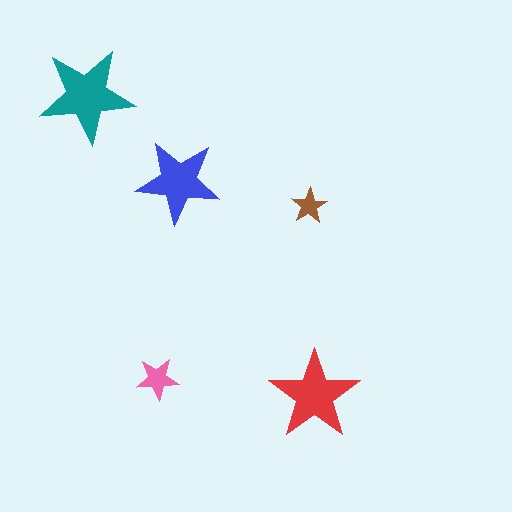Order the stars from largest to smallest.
the teal one, the red one, the blue one, the pink one, the brown one.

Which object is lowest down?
The red star is bottommost.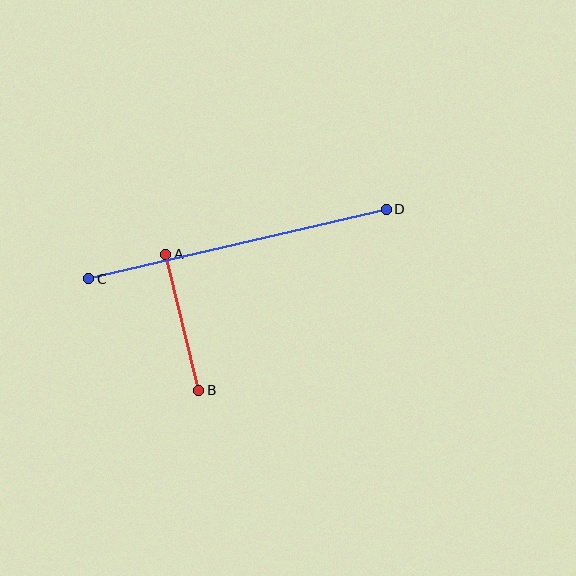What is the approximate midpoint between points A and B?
The midpoint is at approximately (182, 322) pixels.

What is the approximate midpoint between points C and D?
The midpoint is at approximately (238, 244) pixels.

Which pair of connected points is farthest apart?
Points C and D are farthest apart.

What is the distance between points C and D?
The distance is approximately 306 pixels.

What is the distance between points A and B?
The distance is approximately 140 pixels.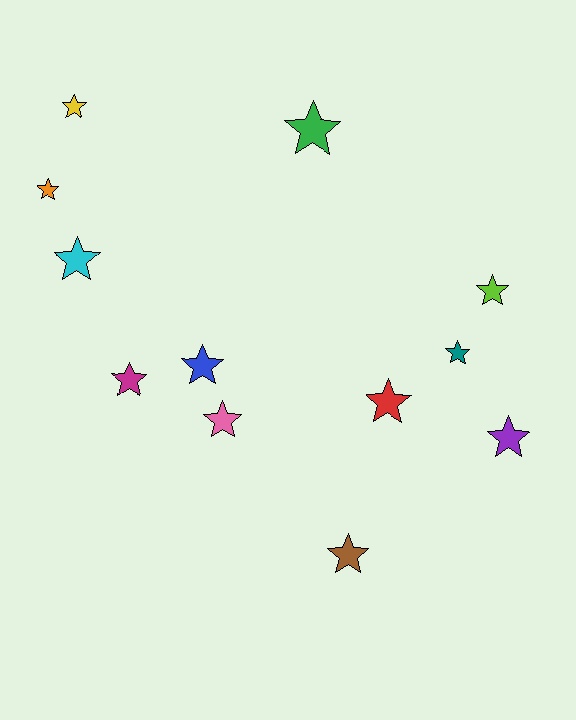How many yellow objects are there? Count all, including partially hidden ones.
There is 1 yellow object.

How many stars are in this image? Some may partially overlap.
There are 12 stars.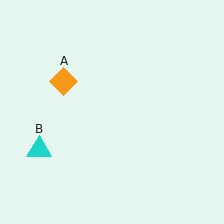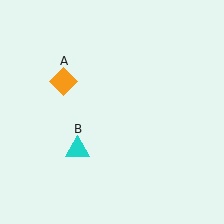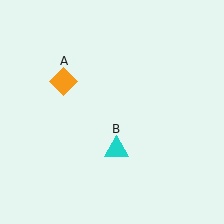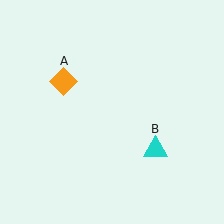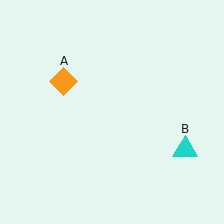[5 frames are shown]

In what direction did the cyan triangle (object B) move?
The cyan triangle (object B) moved right.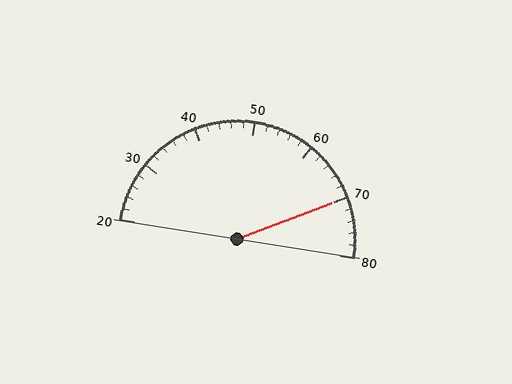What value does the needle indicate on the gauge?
The needle indicates approximately 70.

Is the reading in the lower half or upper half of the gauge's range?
The reading is in the upper half of the range (20 to 80).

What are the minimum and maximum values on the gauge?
The gauge ranges from 20 to 80.